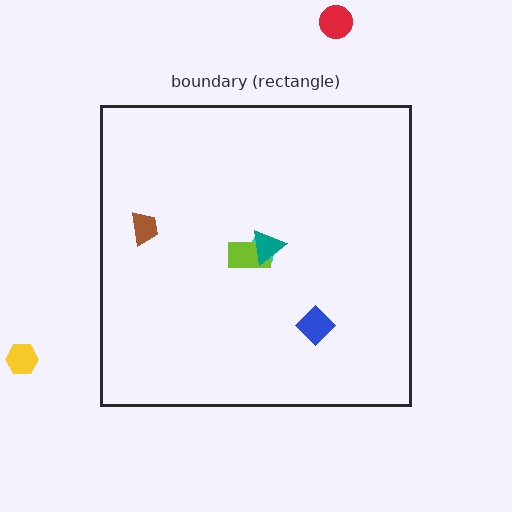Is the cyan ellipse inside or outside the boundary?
Inside.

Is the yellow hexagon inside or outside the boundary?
Outside.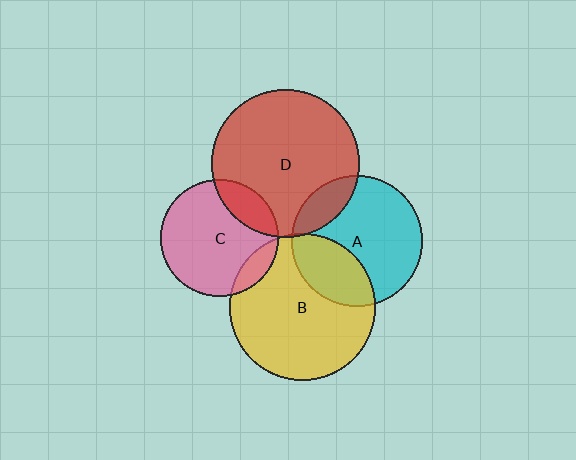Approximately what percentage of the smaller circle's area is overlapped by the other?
Approximately 20%.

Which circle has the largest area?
Circle D (red).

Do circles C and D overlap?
Yes.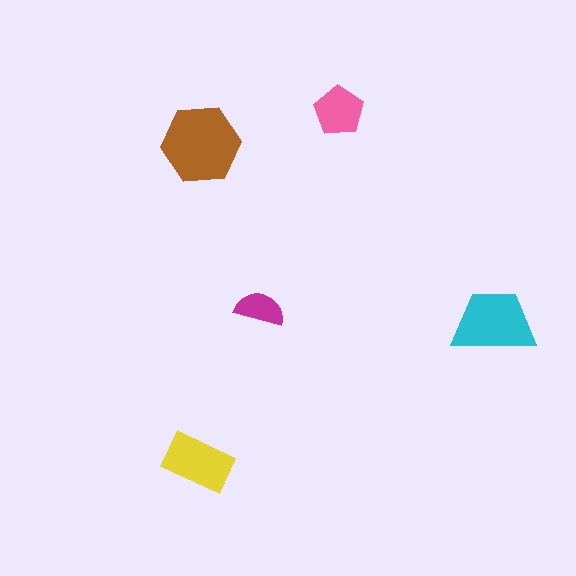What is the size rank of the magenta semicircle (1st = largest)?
5th.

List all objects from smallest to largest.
The magenta semicircle, the pink pentagon, the yellow rectangle, the cyan trapezoid, the brown hexagon.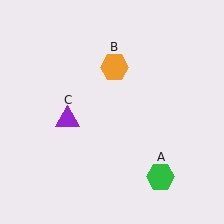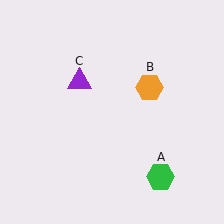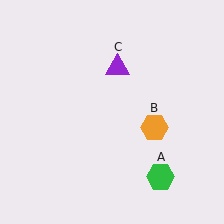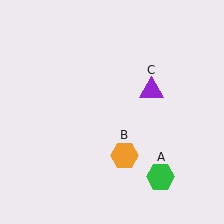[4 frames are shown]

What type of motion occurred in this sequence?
The orange hexagon (object B), purple triangle (object C) rotated clockwise around the center of the scene.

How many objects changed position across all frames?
2 objects changed position: orange hexagon (object B), purple triangle (object C).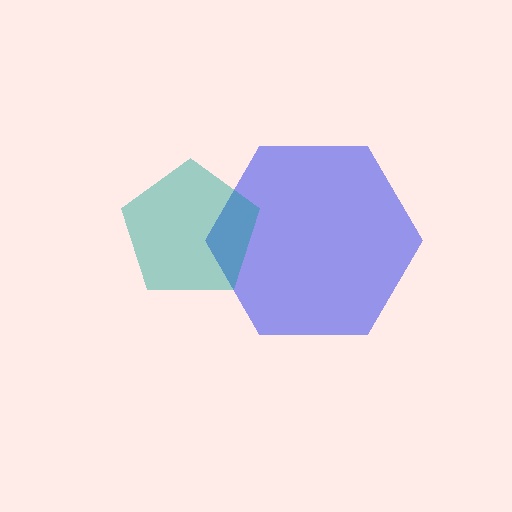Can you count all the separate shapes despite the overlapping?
Yes, there are 2 separate shapes.